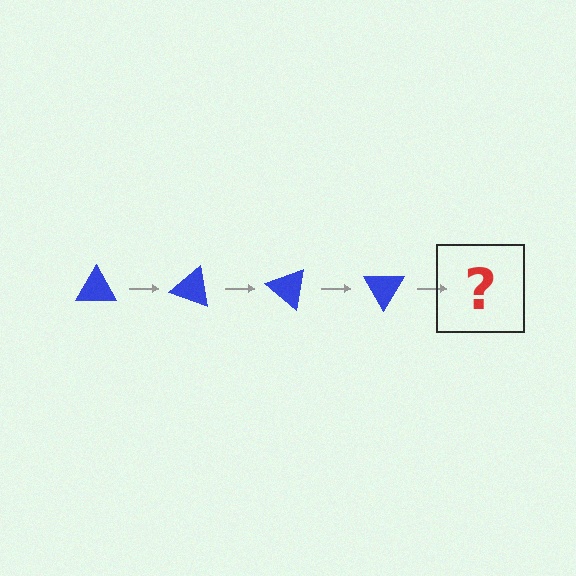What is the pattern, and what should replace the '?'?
The pattern is that the triangle rotates 20 degrees each step. The '?' should be a blue triangle rotated 80 degrees.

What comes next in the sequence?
The next element should be a blue triangle rotated 80 degrees.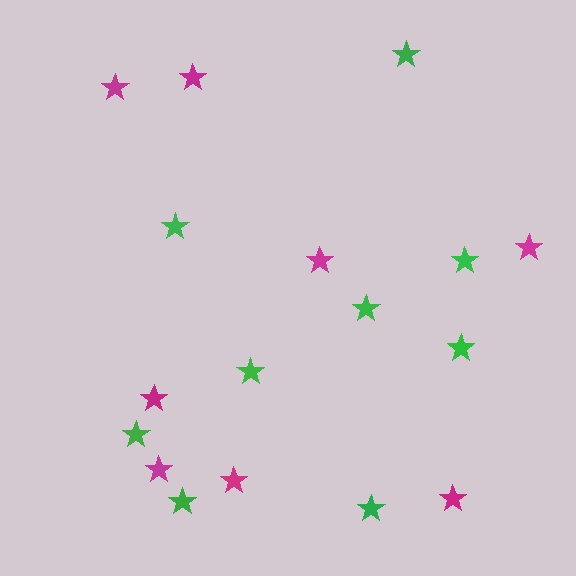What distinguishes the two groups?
There are 2 groups: one group of green stars (9) and one group of magenta stars (8).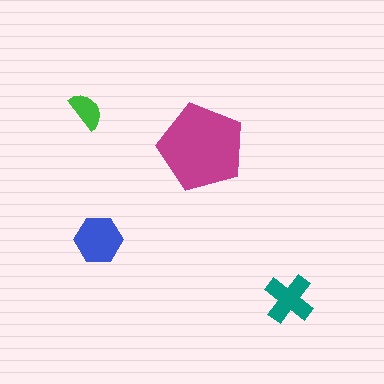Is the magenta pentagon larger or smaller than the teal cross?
Larger.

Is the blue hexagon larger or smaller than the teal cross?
Larger.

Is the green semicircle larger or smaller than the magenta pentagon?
Smaller.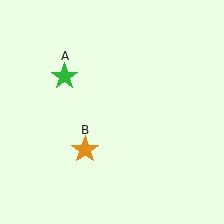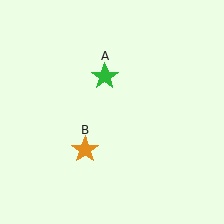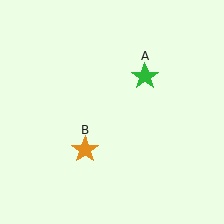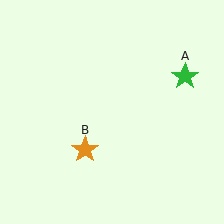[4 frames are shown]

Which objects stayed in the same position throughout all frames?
Orange star (object B) remained stationary.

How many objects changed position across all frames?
1 object changed position: green star (object A).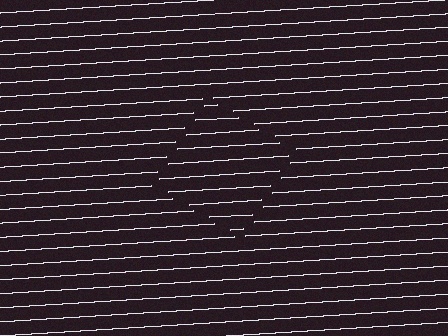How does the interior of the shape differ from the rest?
The interior of the shape contains the same grating, shifted by half a period — the contour is defined by the phase discontinuity where line-ends from the inner and outer gratings abut.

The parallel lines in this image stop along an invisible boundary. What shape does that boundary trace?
An illusory square. The interior of the shape contains the same grating, shifted by half a period — the contour is defined by the phase discontinuity where line-ends from the inner and outer gratings abut.